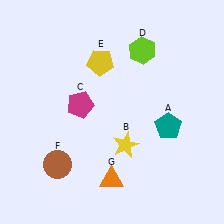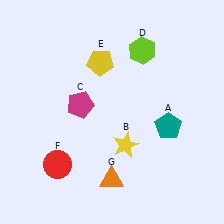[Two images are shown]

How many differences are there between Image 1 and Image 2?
There is 1 difference between the two images.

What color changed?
The circle (F) changed from brown in Image 1 to red in Image 2.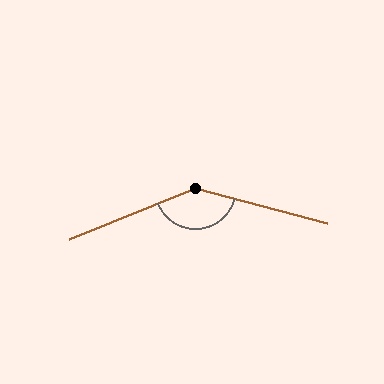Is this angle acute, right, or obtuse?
It is obtuse.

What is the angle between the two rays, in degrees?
Approximately 143 degrees.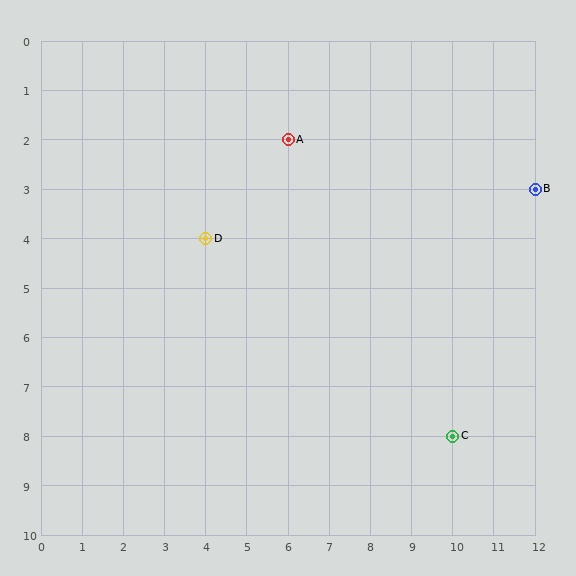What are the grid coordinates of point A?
Point A is at grid coordinates (6, 2).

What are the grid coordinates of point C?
Point C is at grid coordinates (10, 8).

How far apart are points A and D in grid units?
Points A and D are 2 columns and 2 rows apart (about 2.8 grid units diagonally).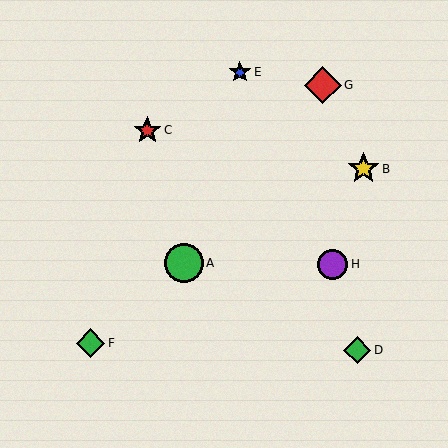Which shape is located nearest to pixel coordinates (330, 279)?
The purple circle (labeled H) at (333, 264) is nearest to that location.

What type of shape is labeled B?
Shape B is a yellow star.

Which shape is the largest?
The green circle (labeled A) is the largest.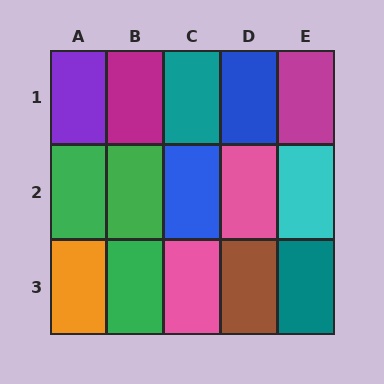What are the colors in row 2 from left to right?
Green, green, blue, pink, cyan.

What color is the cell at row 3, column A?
Orange.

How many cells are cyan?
1 cell is cyan.